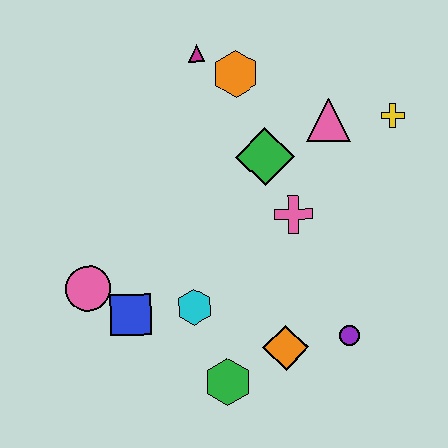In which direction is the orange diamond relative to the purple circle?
The orange diamond is to the left of the purple circle.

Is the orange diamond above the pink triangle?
No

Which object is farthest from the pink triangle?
The pink circle is farthest from the pink triangle.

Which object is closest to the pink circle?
The blue square is closest to the pink circle.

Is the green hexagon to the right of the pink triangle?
No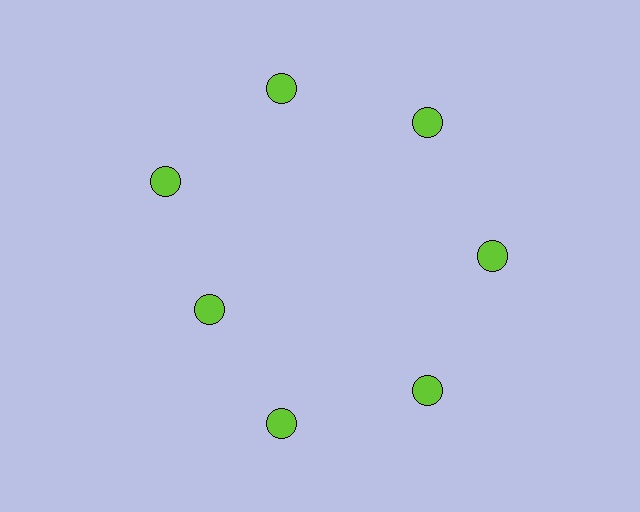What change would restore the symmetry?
The symmetry would be restored by moving it outward, back onto the ring so that all 7 circles sit at equal angles and equal distance from the center.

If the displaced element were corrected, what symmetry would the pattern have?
It would have 7-fold rotational symmetry — the pattern would map onto itself every 51 degrees.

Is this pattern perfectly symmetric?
No. The 7 lime circles are arranged in a ring, but one element near the 8 o'clock position is pulled inward toward the center, breaking the 7-fold rotational symmetry.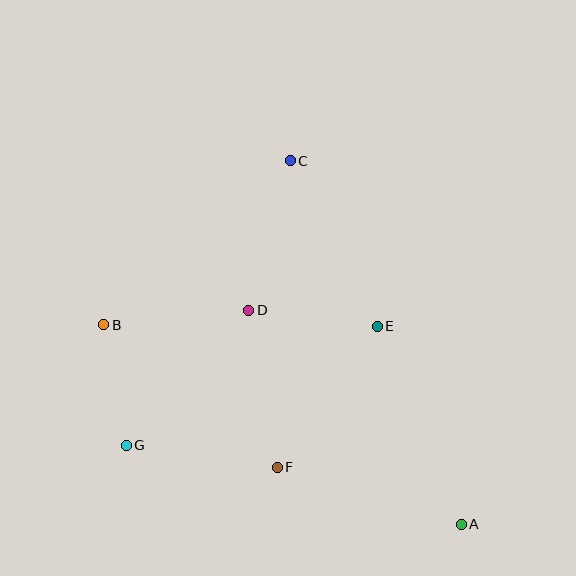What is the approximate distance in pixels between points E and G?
The distance between E and G is approximately 278 pixels.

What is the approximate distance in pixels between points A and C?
The distance between A and C is approximately 401 pixels.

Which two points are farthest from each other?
Points A and B are farthest from each other.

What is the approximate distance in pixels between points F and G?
The distance between F and G is approximately 153 pixels.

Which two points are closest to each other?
Points B and G are closest to each other.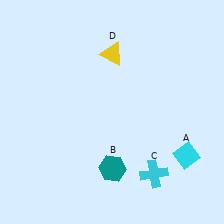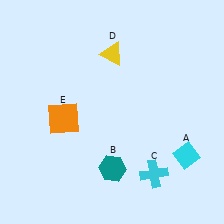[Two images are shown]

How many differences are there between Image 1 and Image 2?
There is 1 difference between the two images.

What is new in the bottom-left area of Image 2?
An orange square (E) was added in the bottom-left area of Image 2.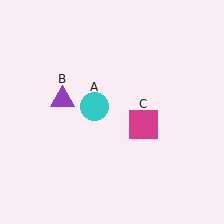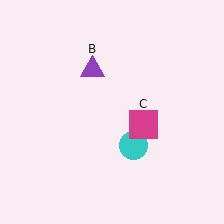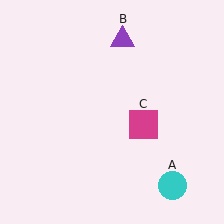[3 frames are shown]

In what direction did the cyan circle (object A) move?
The cyan circle (object A) moved down and to the right.